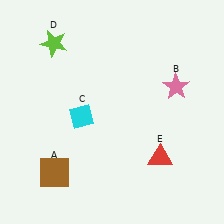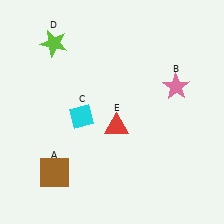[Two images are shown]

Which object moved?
The red triangle (E) moved left.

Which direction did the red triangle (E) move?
The red triangle (E) moved left.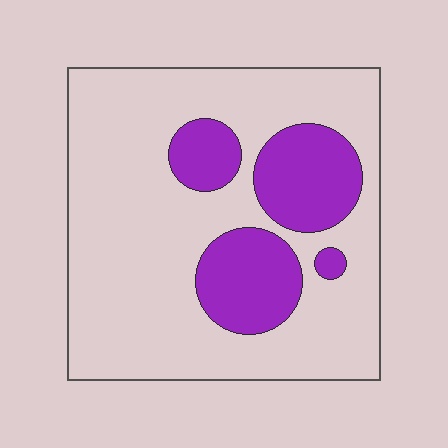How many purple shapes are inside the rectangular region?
4.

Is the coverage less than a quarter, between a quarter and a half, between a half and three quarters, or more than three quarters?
Less than a quarter.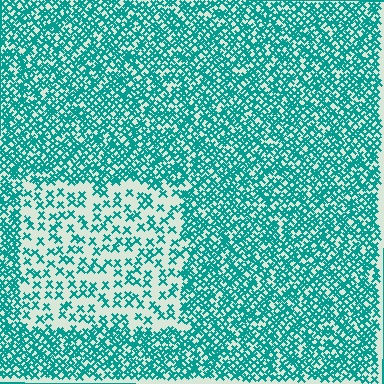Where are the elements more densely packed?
The elements are more densely packed outside the rectangle boundary.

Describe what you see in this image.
The image contains small teal elements arranged at two different densities. A rectangle-shaped region is visible where the elements are less densely packed than the surrounding area.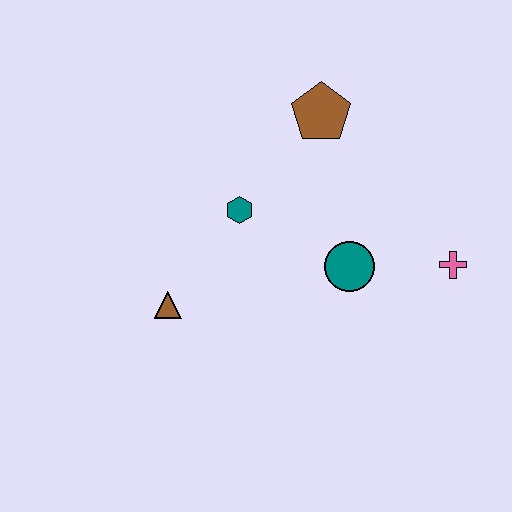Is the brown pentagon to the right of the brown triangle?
Yes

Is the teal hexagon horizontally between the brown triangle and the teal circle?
Yes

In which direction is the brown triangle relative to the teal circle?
The brown triangle is to the left of the teal circle.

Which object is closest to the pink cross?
The teal circle is closest to the pink cross.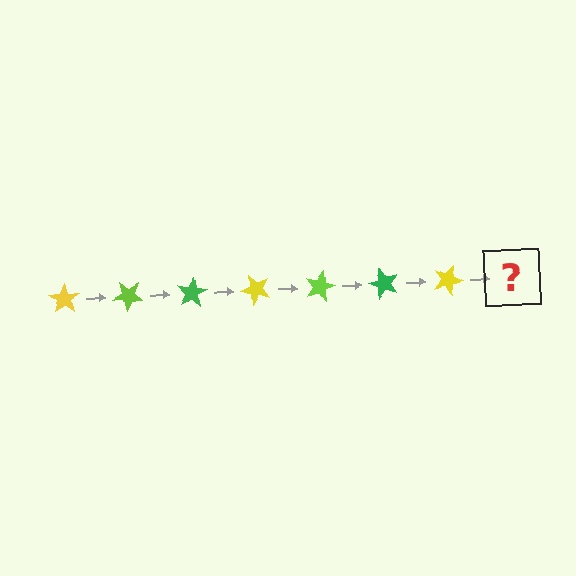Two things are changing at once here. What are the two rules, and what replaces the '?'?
The two rules are that it rotates 40 degrees each step and the color cycles through yellow, lime, and green. The '?' should be a lime star, rotated 280 degrees from the start.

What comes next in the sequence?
The next element should be a lime star, rotated 280 degrees from the start.